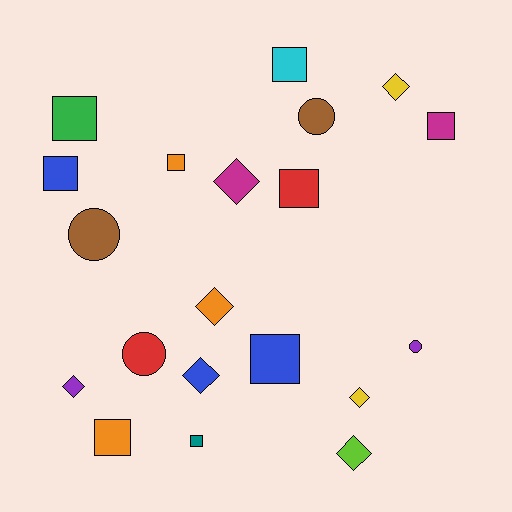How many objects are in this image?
There are 20 objects.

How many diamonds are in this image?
There are 7 diamonds.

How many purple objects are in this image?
There are 2 purple objects.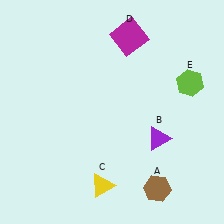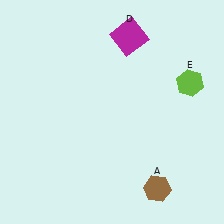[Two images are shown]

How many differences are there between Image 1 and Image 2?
There are 2 differences between the two images.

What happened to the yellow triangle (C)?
The yellow triangle (C) was removed in Image 2. It was in the bottom-left area of Image 1.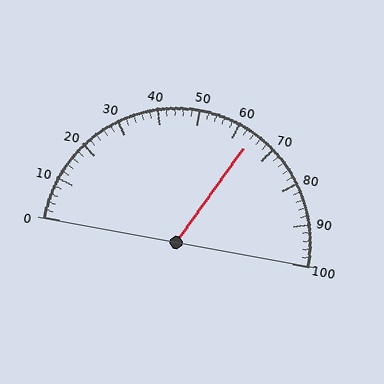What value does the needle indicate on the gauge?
The needle indicates approximately 64.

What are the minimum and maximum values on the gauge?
The gauge ranges from 0 to 100.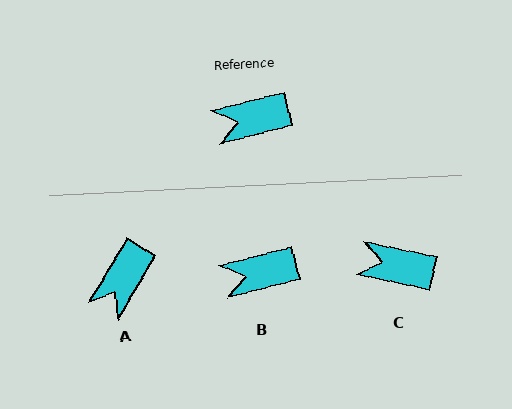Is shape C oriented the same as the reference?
No, it is off by about 27 degrees.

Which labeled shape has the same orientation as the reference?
B.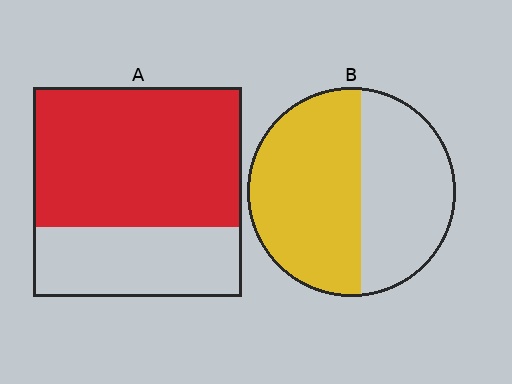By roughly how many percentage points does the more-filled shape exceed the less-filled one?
By roughly 10 percentage points (A over B).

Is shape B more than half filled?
Yes.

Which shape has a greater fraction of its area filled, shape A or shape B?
Shape A.